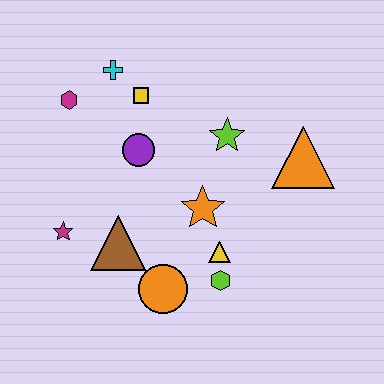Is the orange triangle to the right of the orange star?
Yes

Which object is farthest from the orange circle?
The cyan cross is farthest from the orange circle.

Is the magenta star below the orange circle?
No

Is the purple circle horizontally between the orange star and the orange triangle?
No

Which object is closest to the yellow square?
The cyan cross is closest to the yellow square.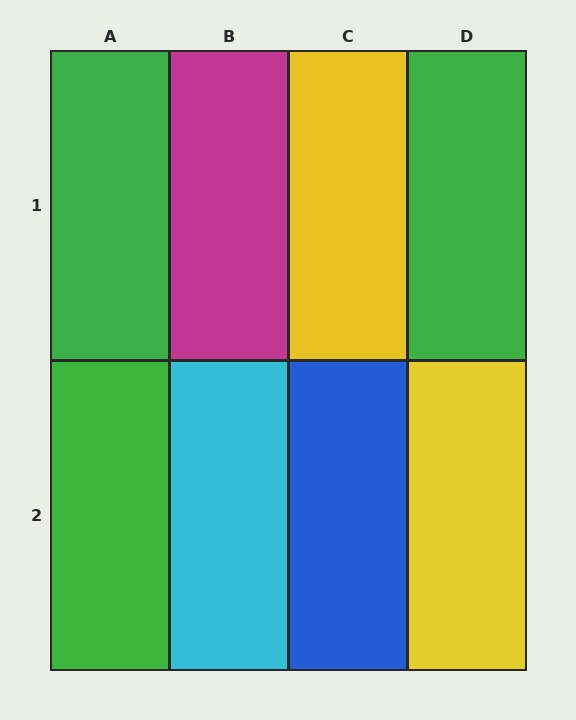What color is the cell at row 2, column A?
Green.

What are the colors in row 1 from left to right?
Green, magenta, yellow, green.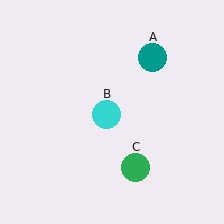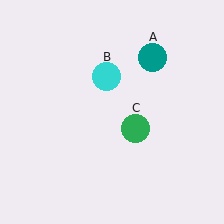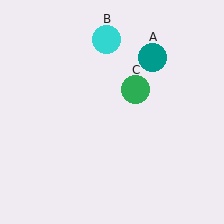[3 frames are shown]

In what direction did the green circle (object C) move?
The green circle (object C) moved up.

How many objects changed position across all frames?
2 objects changed position: cyan circle (object B), green circle (object C).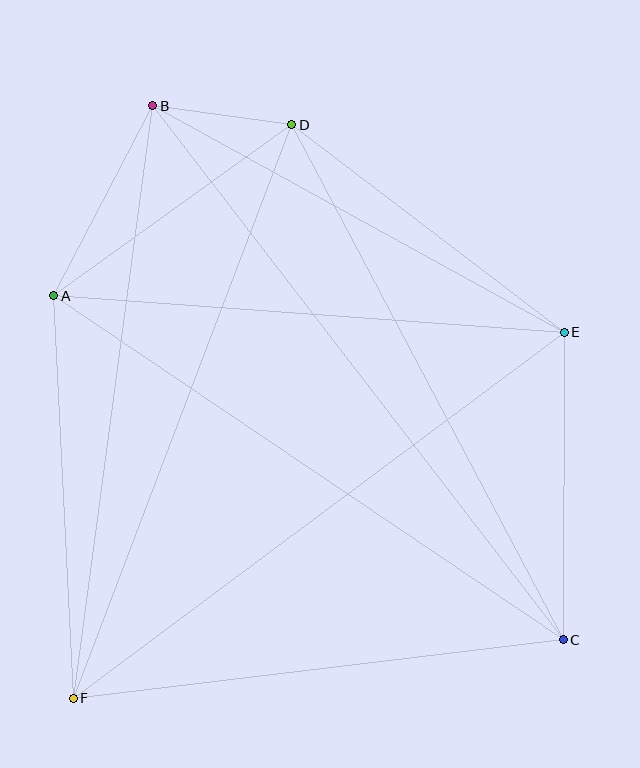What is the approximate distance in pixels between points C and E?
The distance between C and E is approximately 307 pixels.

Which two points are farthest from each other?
Points B and C are farthest from each other.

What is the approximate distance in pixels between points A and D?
The distance between A and D is approximately 293 pixels.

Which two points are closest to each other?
Points B and D are closest to each other.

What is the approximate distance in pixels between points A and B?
The distance between A and B is approximately 214 pixels.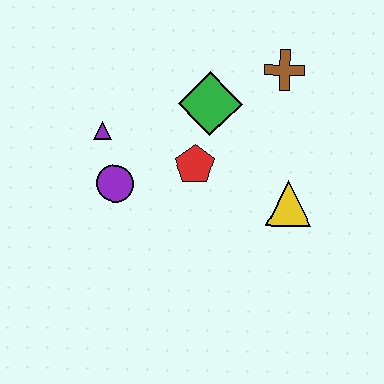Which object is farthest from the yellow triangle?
The purple triangle is farthest from the yellow triangle.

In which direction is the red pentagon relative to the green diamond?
The red pentagon is below the green diamond.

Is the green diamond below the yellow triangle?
No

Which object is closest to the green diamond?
The red pentagon is closest to the green diamond.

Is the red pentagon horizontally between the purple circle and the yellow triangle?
Yes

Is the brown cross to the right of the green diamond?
Yes